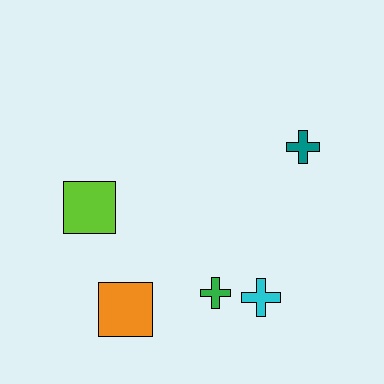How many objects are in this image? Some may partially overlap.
There are 5 objects.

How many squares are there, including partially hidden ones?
There are 2 squares.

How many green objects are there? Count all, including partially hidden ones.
There is 1 green object.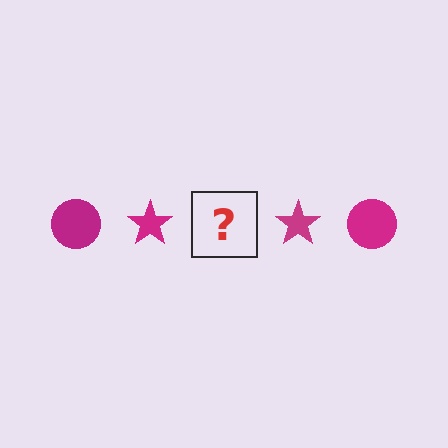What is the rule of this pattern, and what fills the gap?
The rule is that the pattern cycles through circle, star shapes in magenta. The gap should be filled with a magenta circle.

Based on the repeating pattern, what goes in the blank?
The blank should be a magenta circle.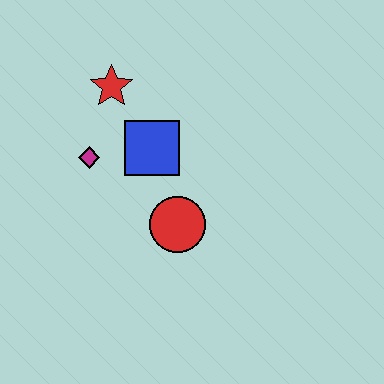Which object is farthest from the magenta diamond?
The red circle is farthest from the magenta diamond.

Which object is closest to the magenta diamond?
The blue square is closest to the magenta diamond.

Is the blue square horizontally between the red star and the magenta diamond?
No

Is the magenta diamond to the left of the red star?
Yes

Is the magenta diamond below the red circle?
No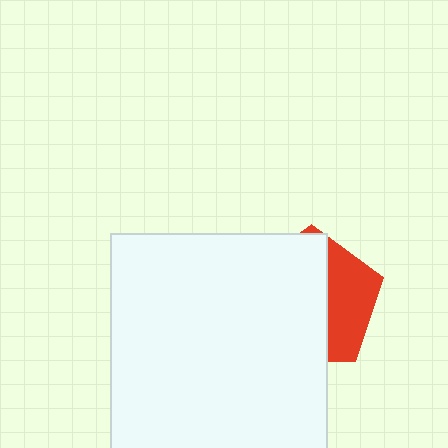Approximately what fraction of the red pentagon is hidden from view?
Roughly 65% of the red pentagon is hidden behind the white square.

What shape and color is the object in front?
The object in front is a white square.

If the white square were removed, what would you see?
You would see the complete red pentagon.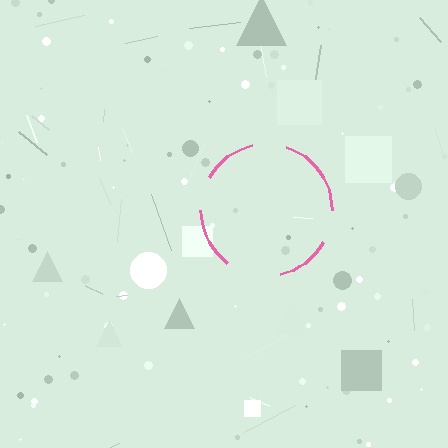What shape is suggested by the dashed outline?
The dashed outline suggests a circle.